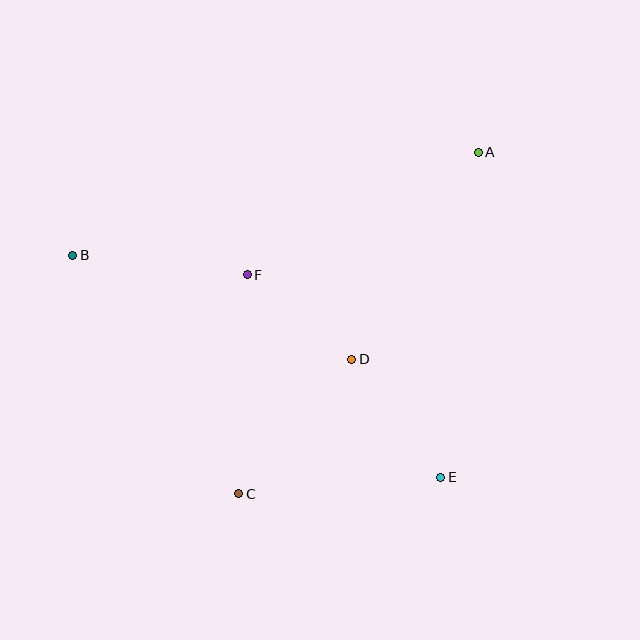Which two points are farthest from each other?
Points B and E are farthest from each other.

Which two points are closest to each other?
Points D and F are closest to each other.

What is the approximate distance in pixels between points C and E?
The distance between C and E is approximately 203 pixels.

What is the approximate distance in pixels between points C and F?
The distance between C and F is approximately 219 pixels.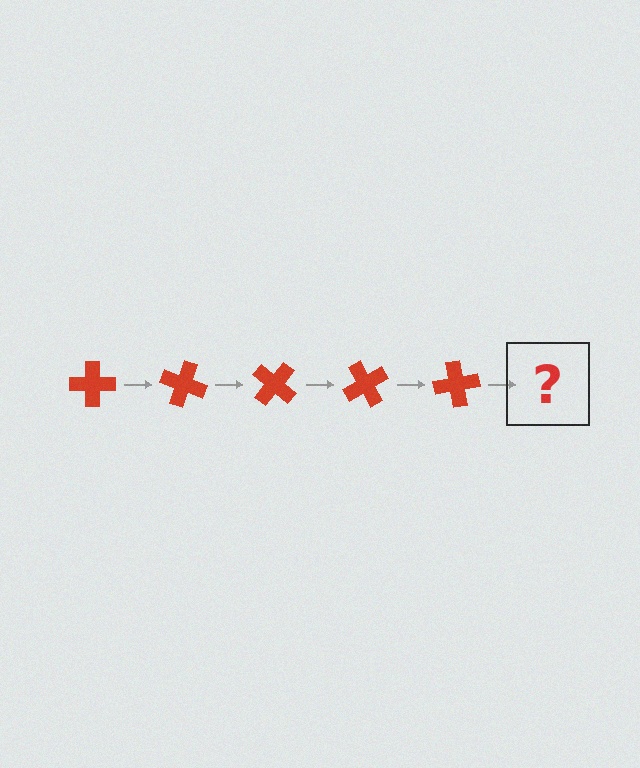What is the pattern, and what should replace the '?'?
The pattern is that the cross rotates 20 degrees each step. The '?' should be a red cross rotated 100 degrees.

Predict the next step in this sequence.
The next step is a red cross rotated 100 degrees.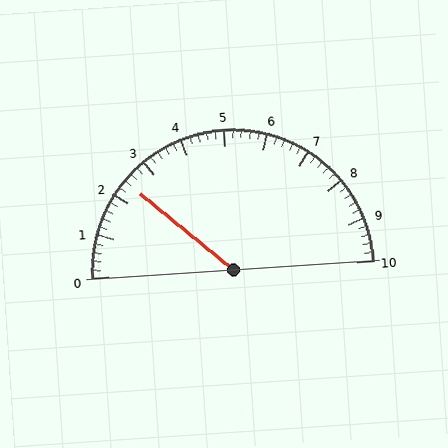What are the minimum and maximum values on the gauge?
The gauge ranges from 0 to 10.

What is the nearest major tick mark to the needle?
The nearest major tick mark is 2.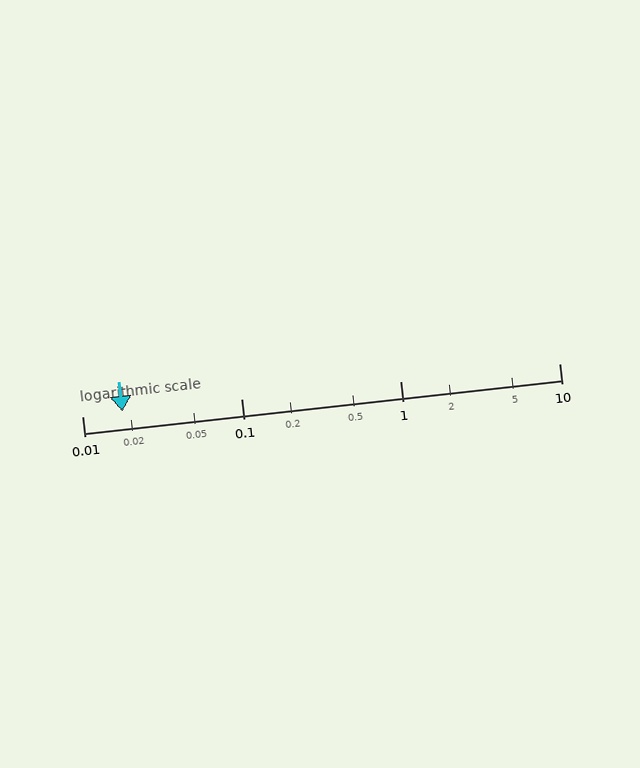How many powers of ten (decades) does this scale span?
The scale spans 3 decades, from 0.01 to 10.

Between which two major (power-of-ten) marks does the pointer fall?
The pointer is between 0.01 and 0.1.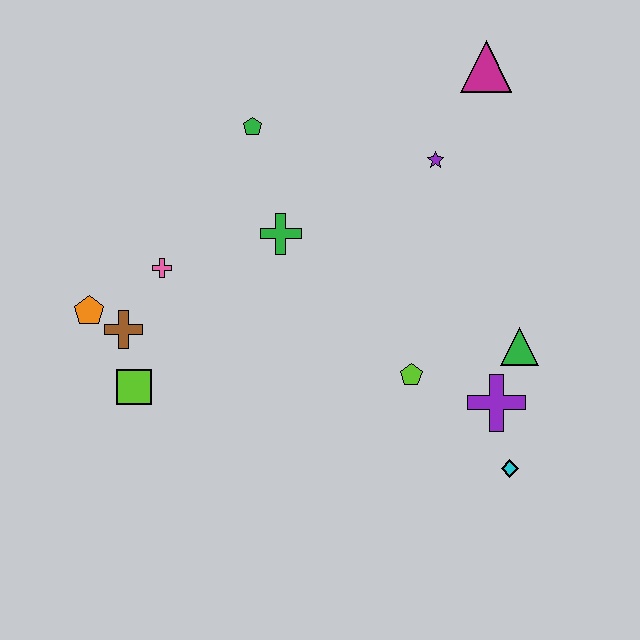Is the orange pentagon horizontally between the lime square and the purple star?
No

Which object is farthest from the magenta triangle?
The lime square is farthest from the magenta triangle.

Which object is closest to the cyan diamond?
The purple cross is closest to the cyan diamond.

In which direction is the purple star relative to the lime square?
The purple star is to the right of the lime square.